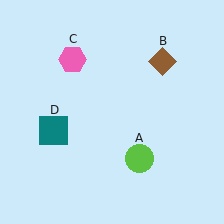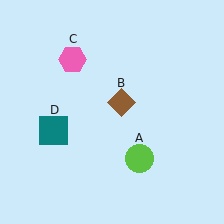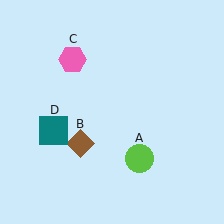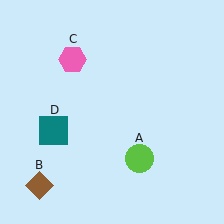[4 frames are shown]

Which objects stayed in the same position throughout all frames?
Lime circle (object A) and pink hexagon (object C) and teal square (object D) remained stationary.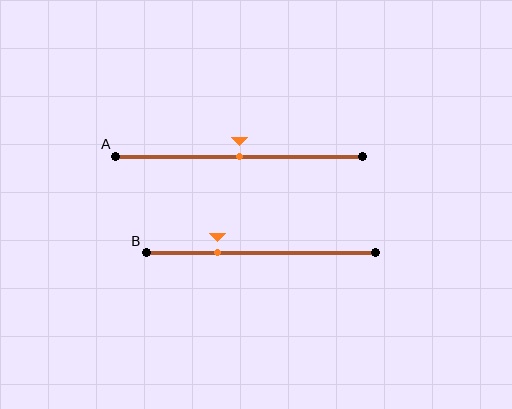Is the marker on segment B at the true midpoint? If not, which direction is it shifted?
No, the marker on segment B is shifted to the left by about 19% of the segment length.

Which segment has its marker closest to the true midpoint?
Segment A has its marker closest to the true midpoint.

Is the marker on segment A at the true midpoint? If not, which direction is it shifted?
Yes, the marker on segment A is at the true midpoint.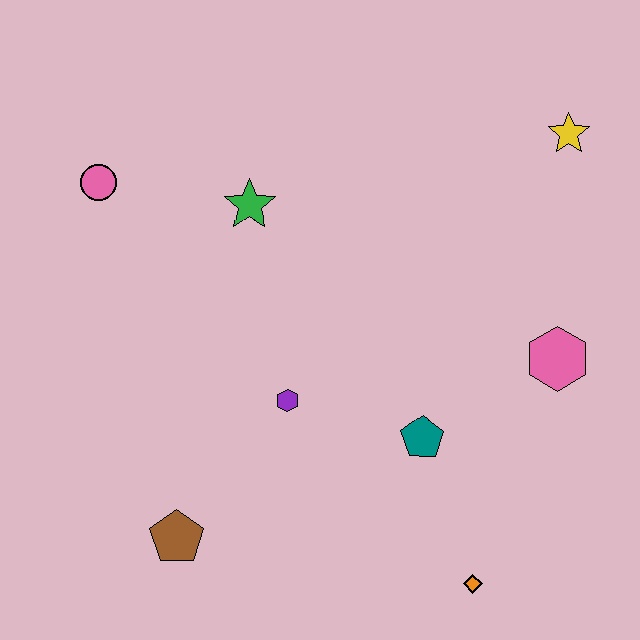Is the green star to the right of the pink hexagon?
No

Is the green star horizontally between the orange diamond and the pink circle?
Yes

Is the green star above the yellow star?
No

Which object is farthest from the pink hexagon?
The pink circle is farthest from the pink hexagon.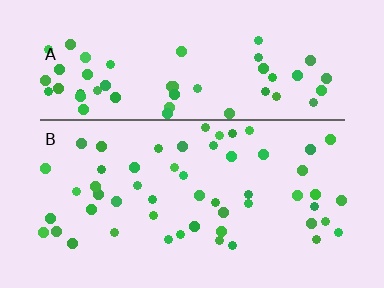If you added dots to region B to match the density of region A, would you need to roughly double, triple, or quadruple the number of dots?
Approximately double.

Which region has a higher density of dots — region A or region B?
A (the top).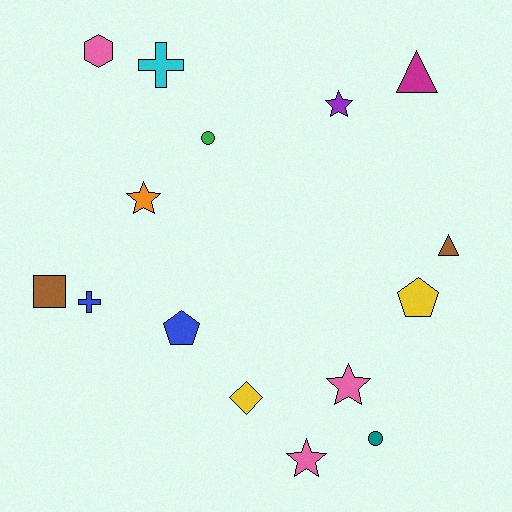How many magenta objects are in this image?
There is 1 magenta object.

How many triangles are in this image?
There are 2 triangles.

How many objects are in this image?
There are 15 objects.